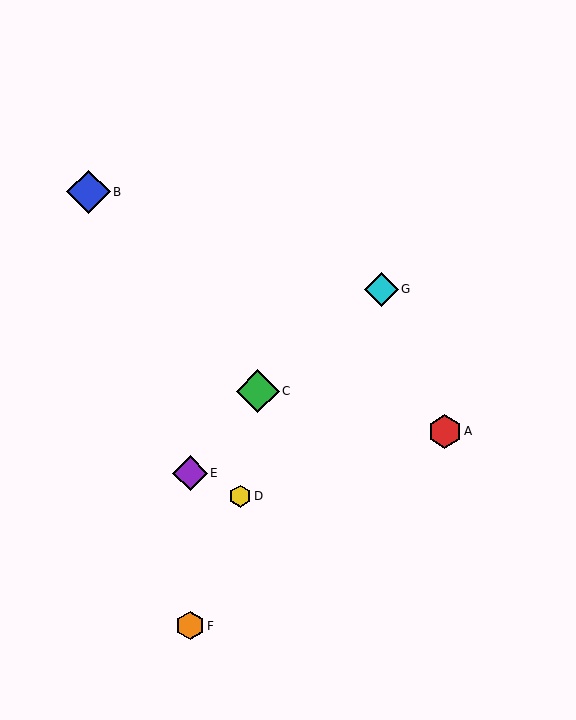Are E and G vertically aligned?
No, E is at x≈190 and G is at x≈381.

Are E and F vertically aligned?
Yes, both are at x≈190.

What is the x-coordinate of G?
Object G is at x≈381.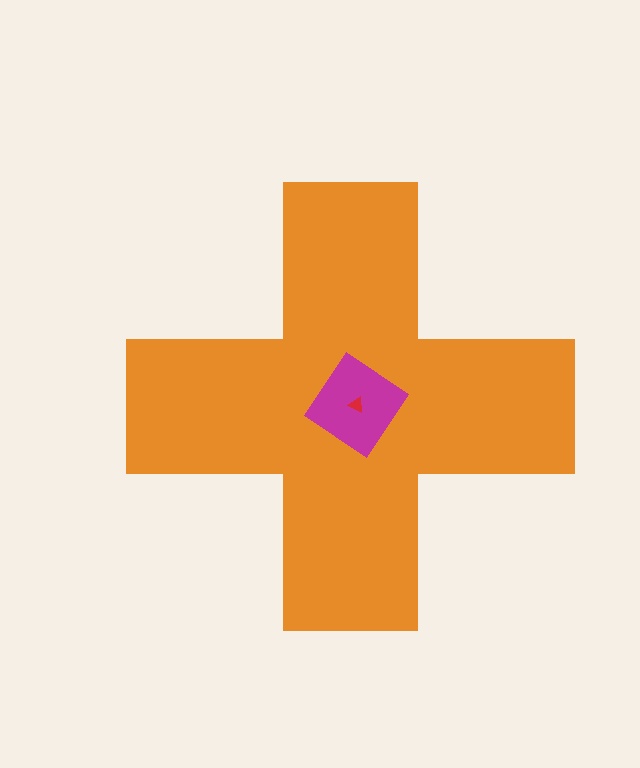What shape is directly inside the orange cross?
The magenta diamond.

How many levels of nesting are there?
3.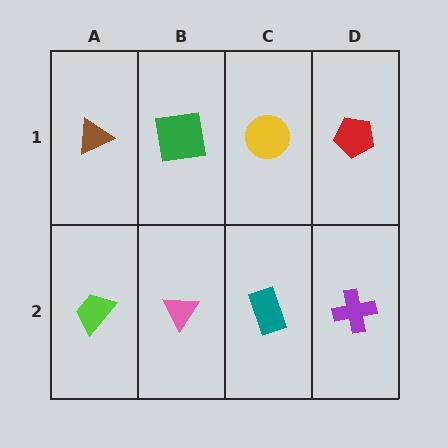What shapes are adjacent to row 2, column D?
A red pentagon (row 1, column D), a teal rectangle (row 2, column C).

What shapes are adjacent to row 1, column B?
A pink triangle (row 2, column B), a brown triangle (row 1, column A), a yellow circle (row 1, column C).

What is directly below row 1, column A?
A lime trapezoid.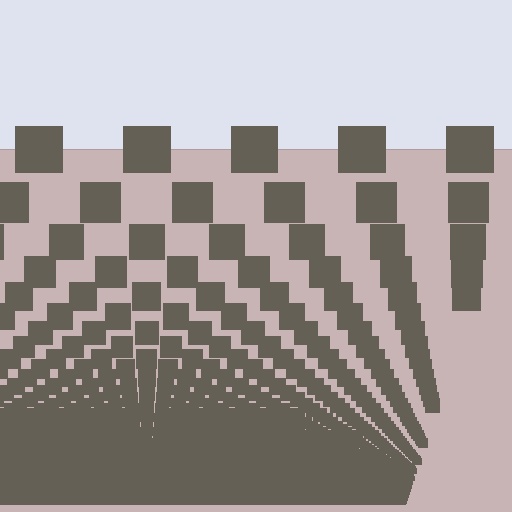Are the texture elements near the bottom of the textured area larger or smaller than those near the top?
Smaller. The gradient is inverted — elements near the bottom are smaller and denser.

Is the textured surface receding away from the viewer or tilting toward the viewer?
The surface appears to tilt toward the viewer. Texture elements get larger and sparser toward the top.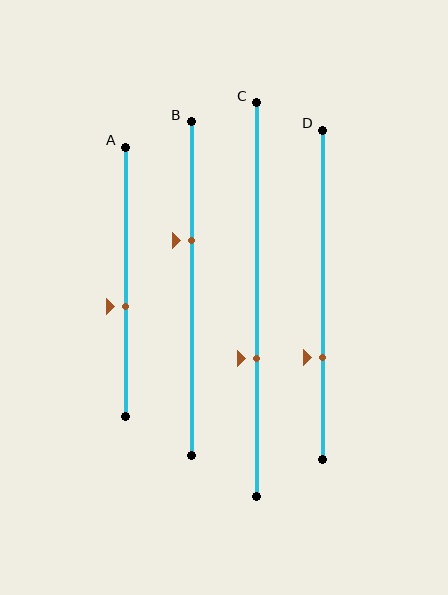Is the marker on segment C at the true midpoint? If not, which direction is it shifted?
No, the marker on segment C is shifted downward by about 15% of the segment length.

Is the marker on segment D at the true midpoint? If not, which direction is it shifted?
No, the marker on segment D is shifted downward by about 19% of the segment length.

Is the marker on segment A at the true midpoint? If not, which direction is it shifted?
No, the marker on segment A is shifted downward by about 9% of the segment length.